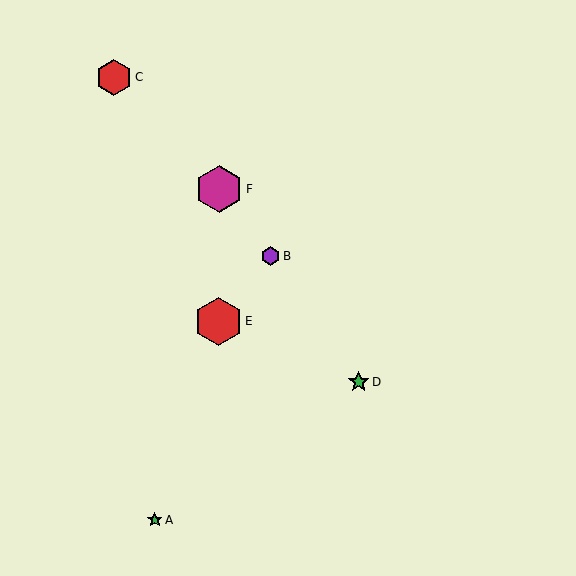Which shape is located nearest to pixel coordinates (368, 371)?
The green star (labeled D) at (359, 382) is nearest to that location.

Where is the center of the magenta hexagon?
The center of the magenta hexagon is at (219, 189).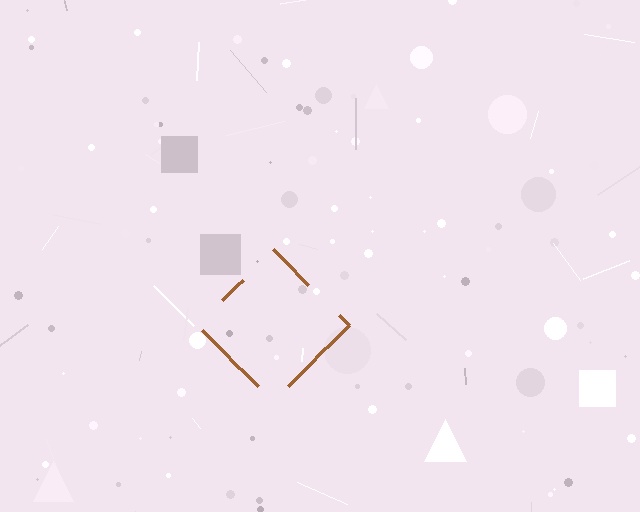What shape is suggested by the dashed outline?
The dashed outline suggests a diamond.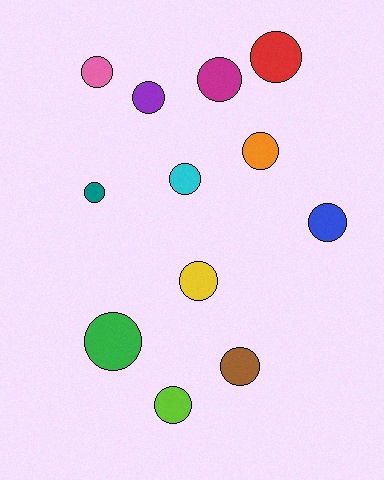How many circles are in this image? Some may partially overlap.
There are 12 circles.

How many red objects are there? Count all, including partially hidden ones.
There is 1 red object.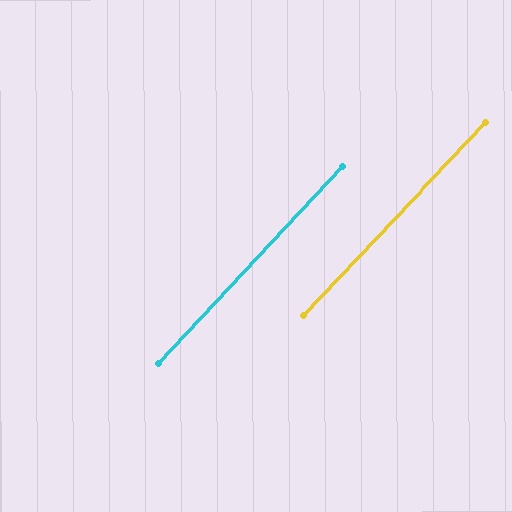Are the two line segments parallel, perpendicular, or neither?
Parallel — their directions differ by only 0.5°.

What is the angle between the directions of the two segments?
Approximately 1 degree.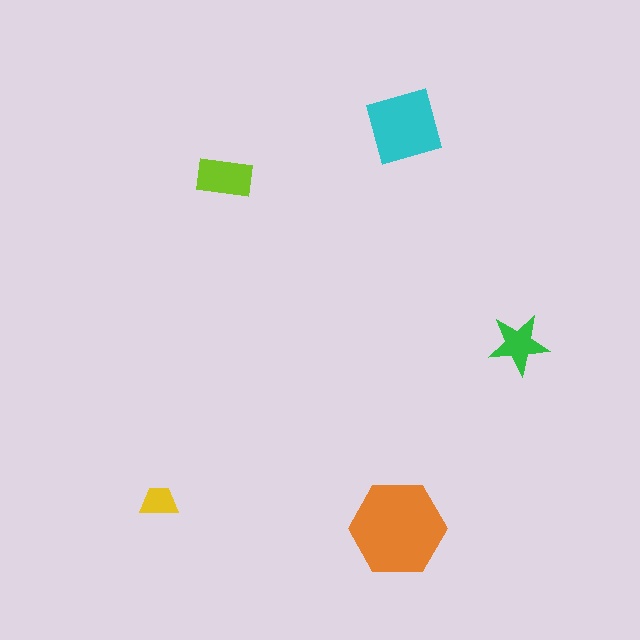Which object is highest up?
The cyan diamond is topmost.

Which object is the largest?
The orange hexagon.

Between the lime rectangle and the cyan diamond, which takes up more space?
The cyan diamond.